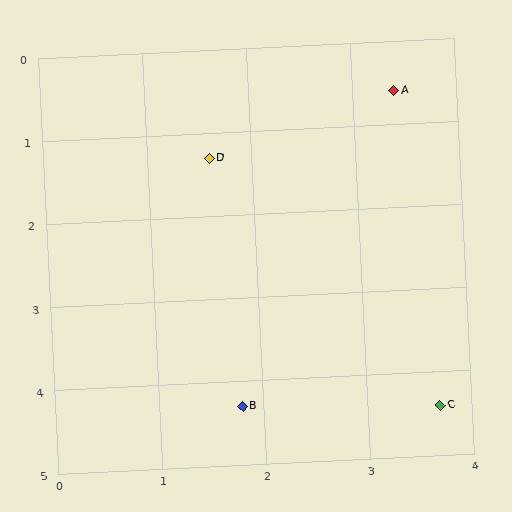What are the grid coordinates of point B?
Point B is at approximately (1.8, 4.3).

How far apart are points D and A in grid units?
Points D and A are about 1.9 grid units apart.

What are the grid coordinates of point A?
Point A is at approximately (3.4, 0.6).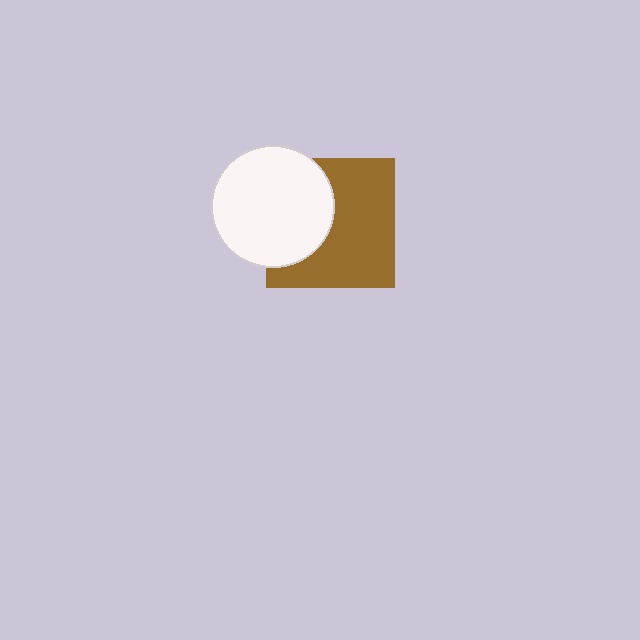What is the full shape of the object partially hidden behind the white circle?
The partially hidden object is a brown square.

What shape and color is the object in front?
The object in front is a white circle.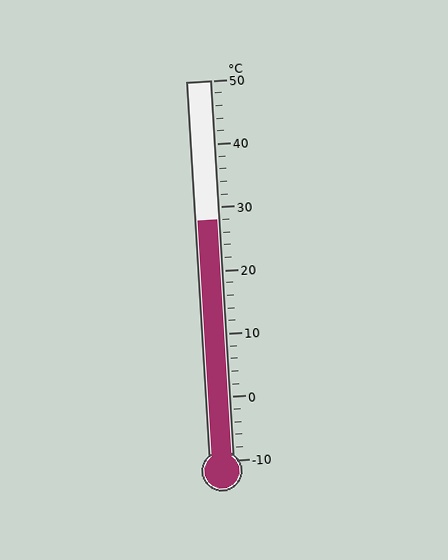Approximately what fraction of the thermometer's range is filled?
The thermometer is filled to approximately 65% of its range.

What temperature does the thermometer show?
The thermometer shows approximately 28°C.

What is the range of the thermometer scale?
The thermometer scale ranges from -10°C to 50°C.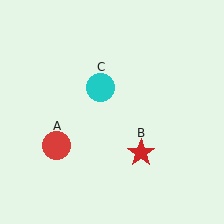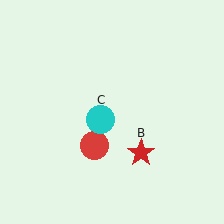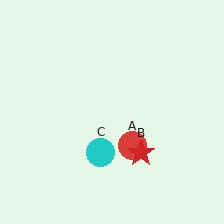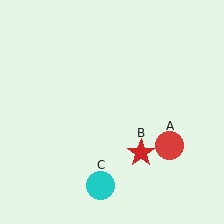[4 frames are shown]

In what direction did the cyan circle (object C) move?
The cyan circle (object C) moved down.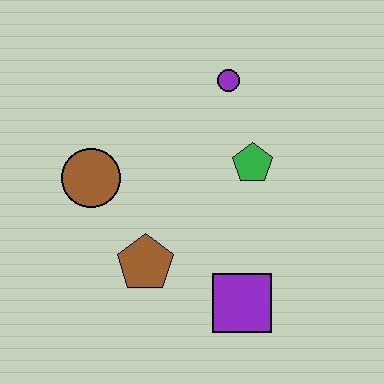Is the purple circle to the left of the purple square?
Yes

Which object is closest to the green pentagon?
The purple circle is closest to the green pentagon.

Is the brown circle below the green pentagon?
Yes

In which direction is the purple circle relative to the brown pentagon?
The purple circle is above the brown pentagon.